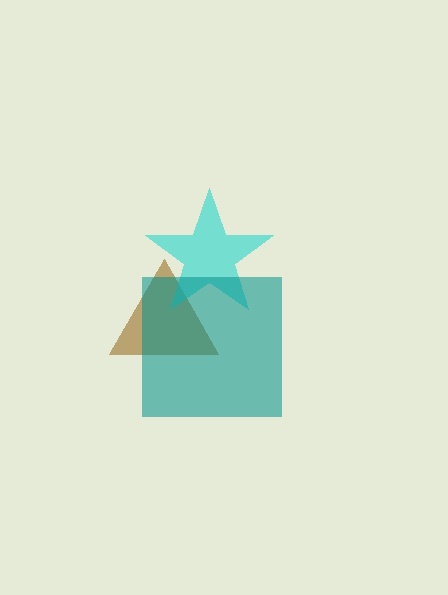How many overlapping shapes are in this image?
There are 3 overlapping shapes in the image.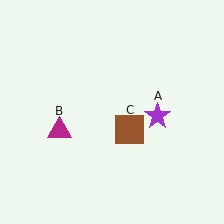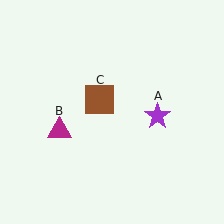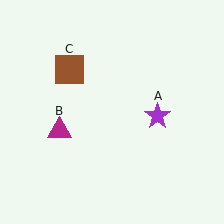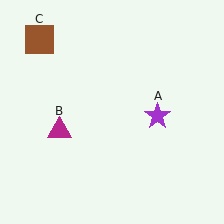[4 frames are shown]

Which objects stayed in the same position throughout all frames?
Purple star (object A) and magenta triangle (object B) remained stationary.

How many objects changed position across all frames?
1 object changed position: brown square (object C).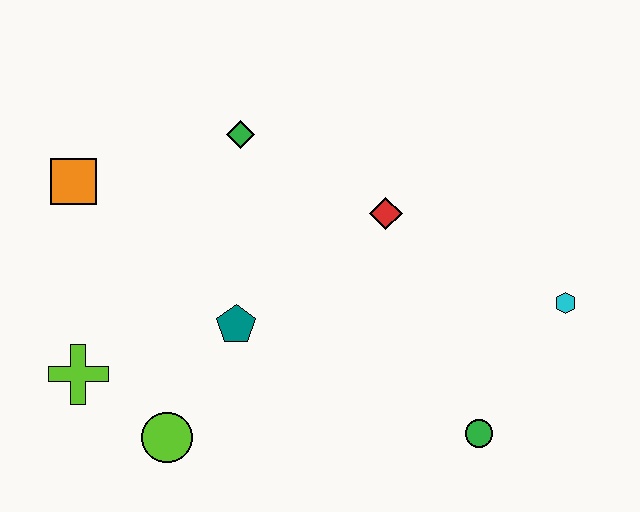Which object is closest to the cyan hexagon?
The green circle is closest to the cyan hexagon.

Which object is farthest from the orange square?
The cyan hexagon is farthest from the orange square.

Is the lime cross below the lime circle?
No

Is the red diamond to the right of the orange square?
Yes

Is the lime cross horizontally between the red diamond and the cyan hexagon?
No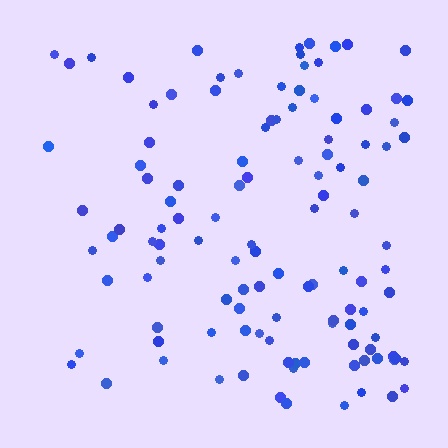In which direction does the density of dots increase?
From left to right, with the right side densest.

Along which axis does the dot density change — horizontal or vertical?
Horizontal.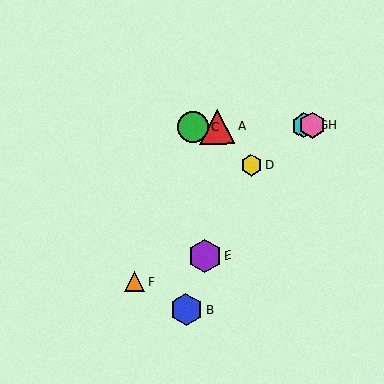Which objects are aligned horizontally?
Objects A, C, G, H are aligned horizontally.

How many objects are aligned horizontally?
4 objects (A, C, G, H) are aligned horizontally.